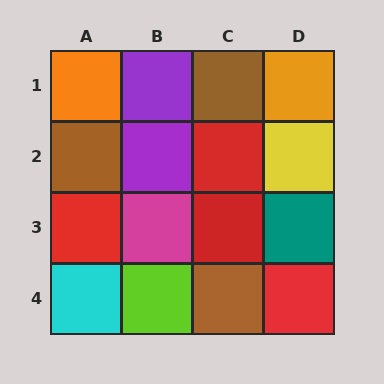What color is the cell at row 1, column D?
Orange.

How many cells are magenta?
1 cell is magenta.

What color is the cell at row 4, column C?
Brown.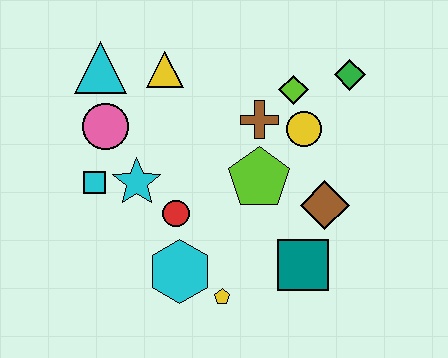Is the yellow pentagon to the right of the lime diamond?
No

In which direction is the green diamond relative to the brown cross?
The green diamond is to the right of the brown cross.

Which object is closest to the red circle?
The cyan star is closest to the red circle.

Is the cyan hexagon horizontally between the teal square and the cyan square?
Yes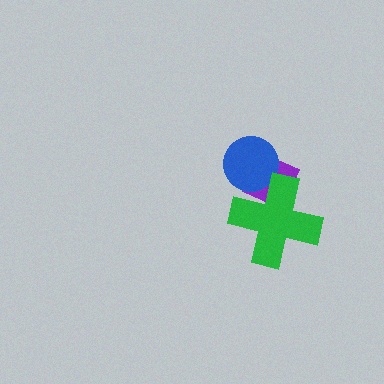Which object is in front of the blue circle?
The green cross is in front of the blue circle.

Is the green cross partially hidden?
No, no other shape covers it.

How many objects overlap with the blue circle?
2 objects overlap with the blue circle.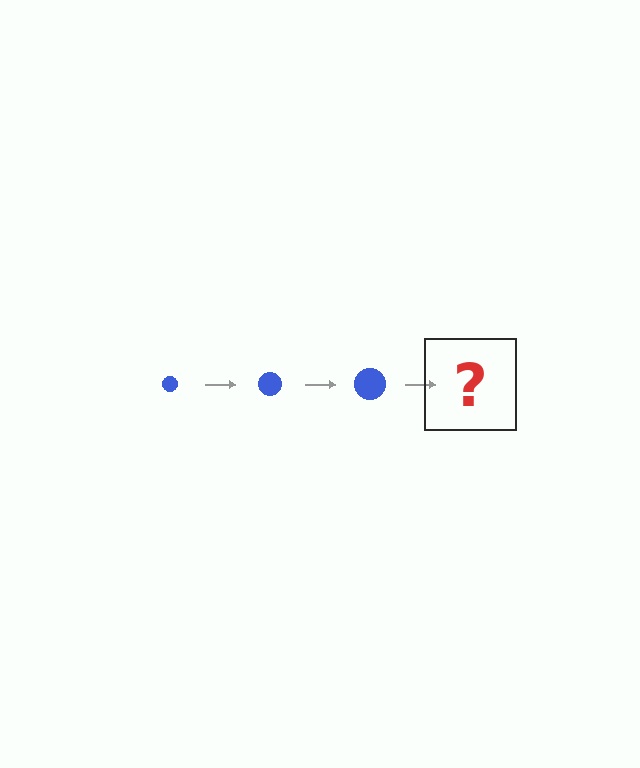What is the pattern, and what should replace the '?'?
The pattern is that the circle gets progressively larger each step. The '?' should be a blue circle, larger than the previous one.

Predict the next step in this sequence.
The next step is a blue circle, larger than the previous one.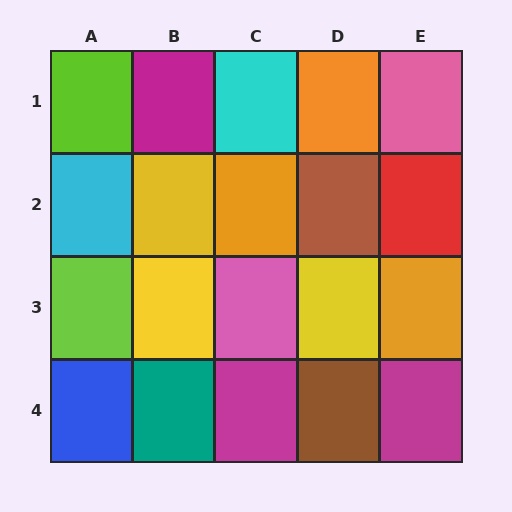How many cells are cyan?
2 cells are cyan.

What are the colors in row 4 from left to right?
Blue, teal, magenta, brown, magenta.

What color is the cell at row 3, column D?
Yellow.